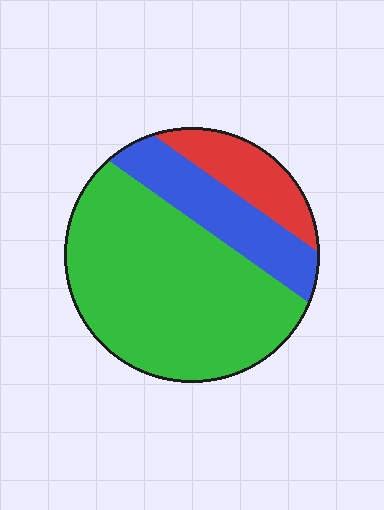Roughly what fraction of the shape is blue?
Blue covers 21% of the shape.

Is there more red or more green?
Green.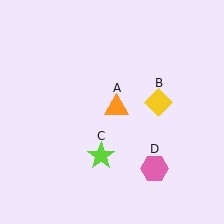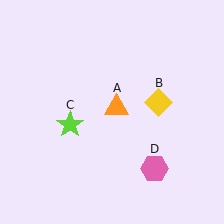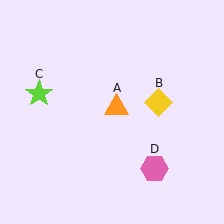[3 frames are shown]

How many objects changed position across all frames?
1 object changed position: lime star (object C).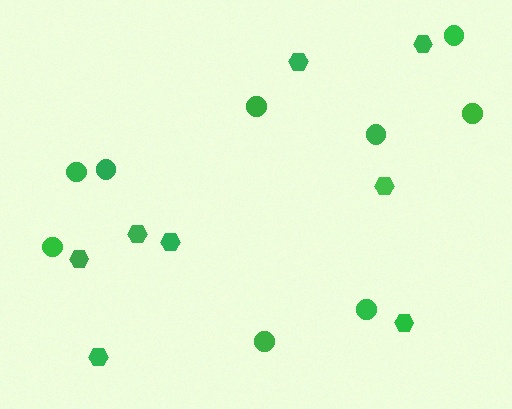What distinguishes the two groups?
There are 2 groups: one group of circles (9) and one group of hexagons (8).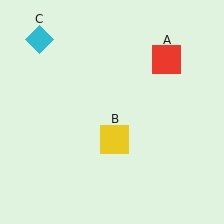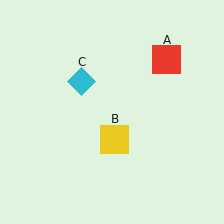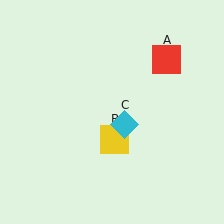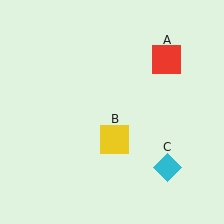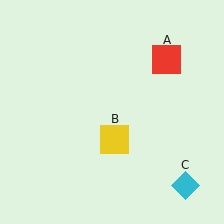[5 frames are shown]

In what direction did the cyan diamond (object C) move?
The cyan diamond (object C) moved down and to the right.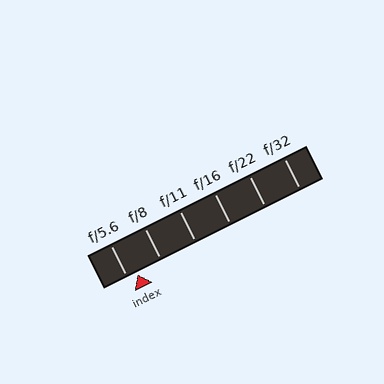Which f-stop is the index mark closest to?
The index mark is closest to f/5.6.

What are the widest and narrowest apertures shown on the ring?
The widest aperture shown is f/5.6 and the narrowest is f/32.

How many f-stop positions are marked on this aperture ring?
There are 6 f-stop positions marked.